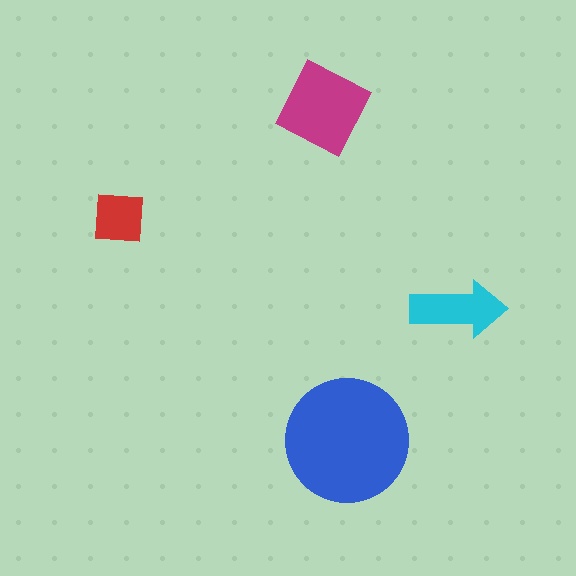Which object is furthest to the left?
The red square is leftmost.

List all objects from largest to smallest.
The blue circle, the magenta square, the cyan arrow, the red square.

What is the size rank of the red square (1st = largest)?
4th.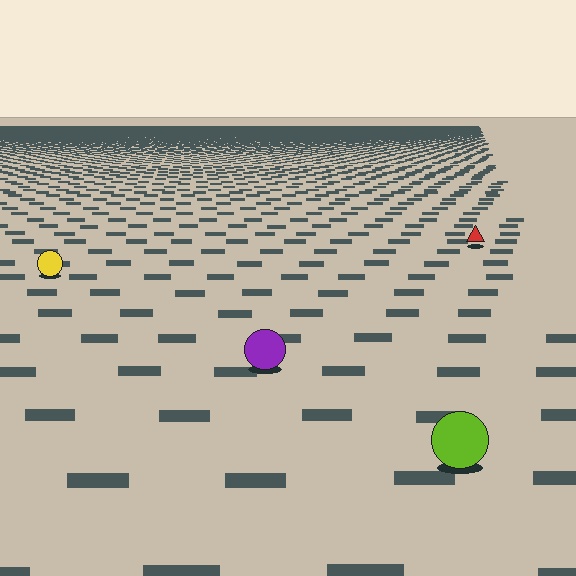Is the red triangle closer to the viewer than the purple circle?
No. The purple circle is closer — you can tell from the texture gradient: the ground texture is coarser near it.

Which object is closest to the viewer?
The lime circle is closest. The texture marks near it are larger and more spread out.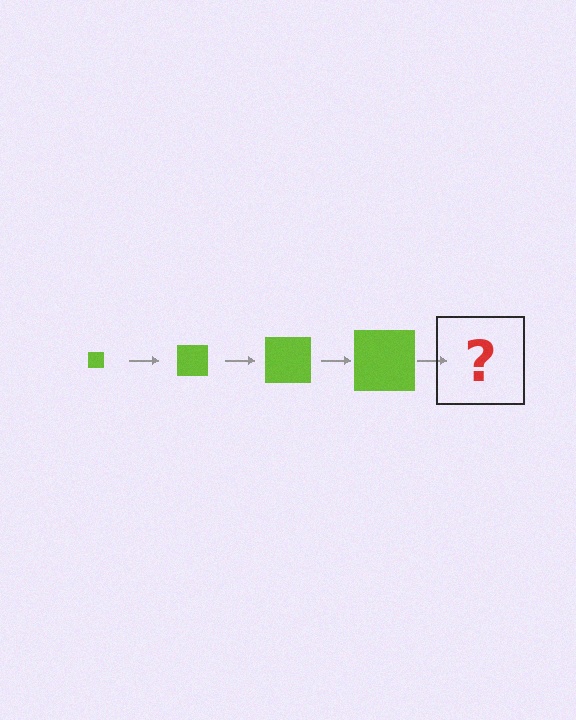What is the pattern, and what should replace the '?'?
The pattern is that the square gets progressively larger each step. The '?' should be a lime square, larger than the previous one.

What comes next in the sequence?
The next element should be a lime square, larger than the previous one.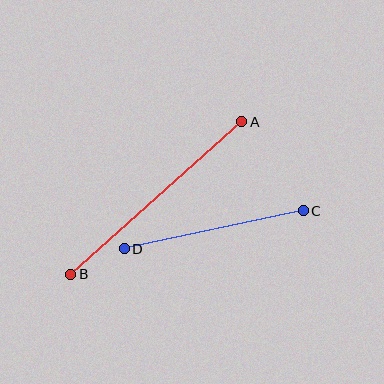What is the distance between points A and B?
The distance is approximately 229 pixels.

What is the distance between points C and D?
The distance is approximately 183 pixels.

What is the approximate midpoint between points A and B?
The midpoint is at approximately (156, 198) pixels.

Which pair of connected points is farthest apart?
Points A and B are farthest apart.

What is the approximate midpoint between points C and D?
The midpoint is at approximately (214, 230) pixels.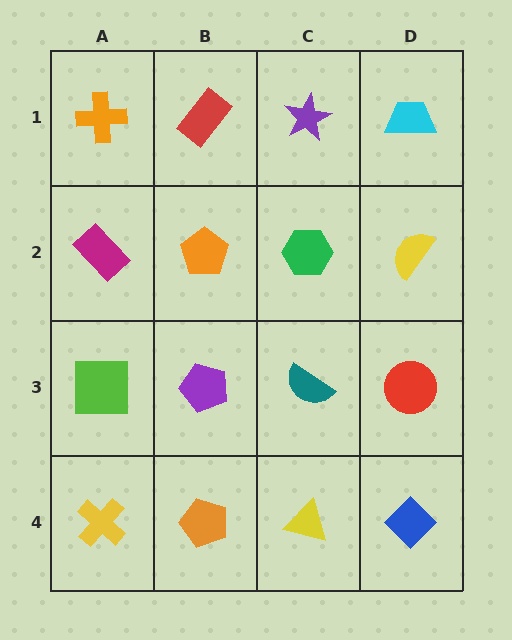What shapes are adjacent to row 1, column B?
An orange pentagon (row 2, column B), an orange cross (row 1, column A), a purple star (row 1, column C).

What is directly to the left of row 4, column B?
A yellow cross.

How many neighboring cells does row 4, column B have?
3.